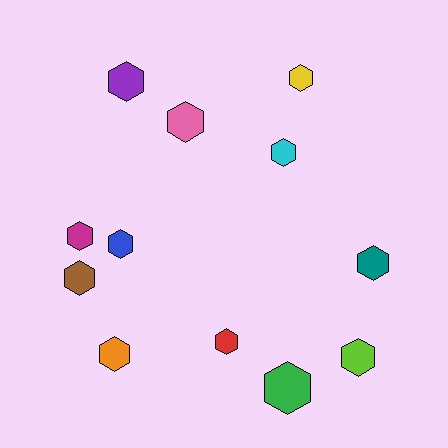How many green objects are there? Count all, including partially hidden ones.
There is 1 green object.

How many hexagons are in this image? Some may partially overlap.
There are 12 hexagons.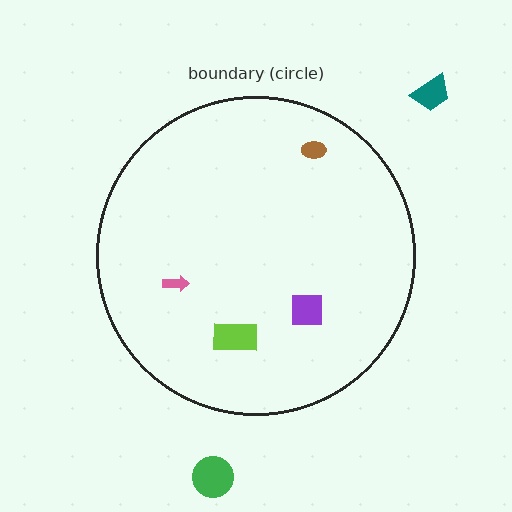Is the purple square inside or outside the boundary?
Inside.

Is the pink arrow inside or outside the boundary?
Inside.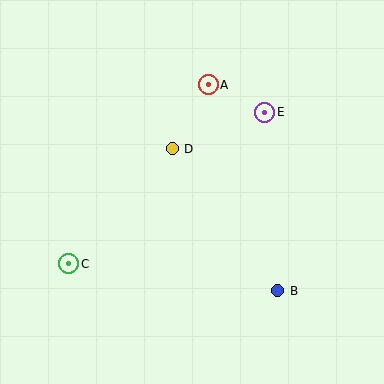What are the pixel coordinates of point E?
Point E is at (265, 112).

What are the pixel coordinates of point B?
Point B is at (278, 291).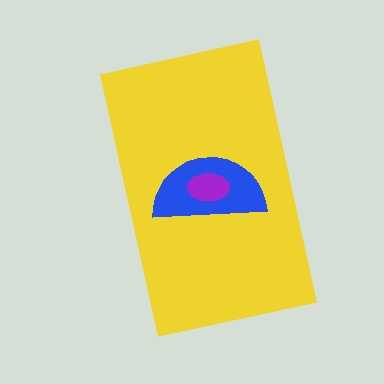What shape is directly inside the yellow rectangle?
The blue semicircle.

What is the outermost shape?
The yellow rectangle.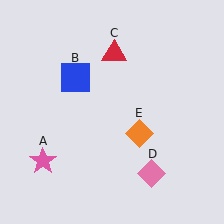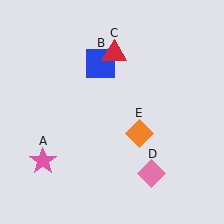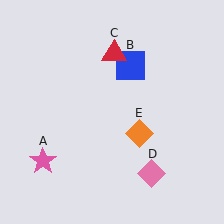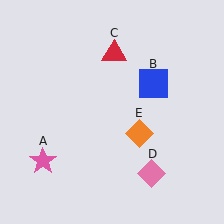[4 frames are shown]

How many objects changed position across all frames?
1 object changed position: blue square (object B).